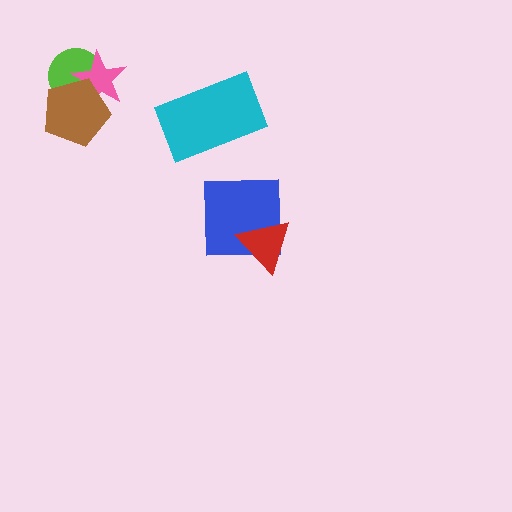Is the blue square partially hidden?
Yes, it is partially covered by another shape.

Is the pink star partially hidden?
Yes, it is partially covered by another shape.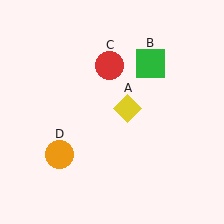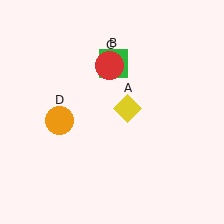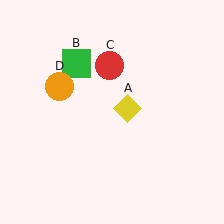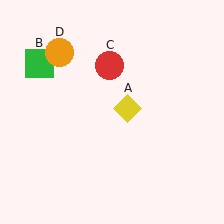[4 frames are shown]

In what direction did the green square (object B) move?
The green square (object B) moved left.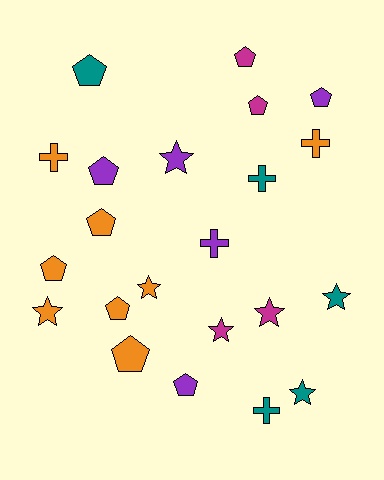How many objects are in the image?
There are 22 objects.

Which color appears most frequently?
Orange, with 8 objects.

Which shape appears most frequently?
Pentagon, with 10 objects.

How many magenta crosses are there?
There are no magenta crosses.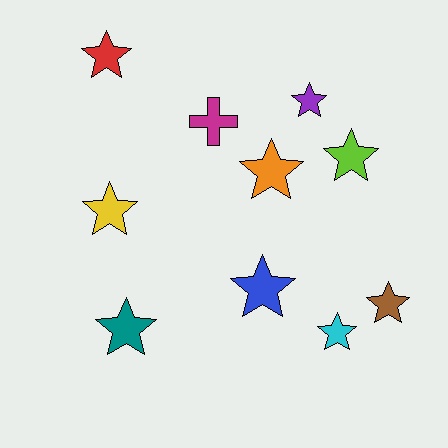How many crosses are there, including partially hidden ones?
There is 1 cross.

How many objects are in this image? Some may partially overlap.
There are 10 objects.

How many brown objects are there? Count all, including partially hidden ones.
There is 1 brown object.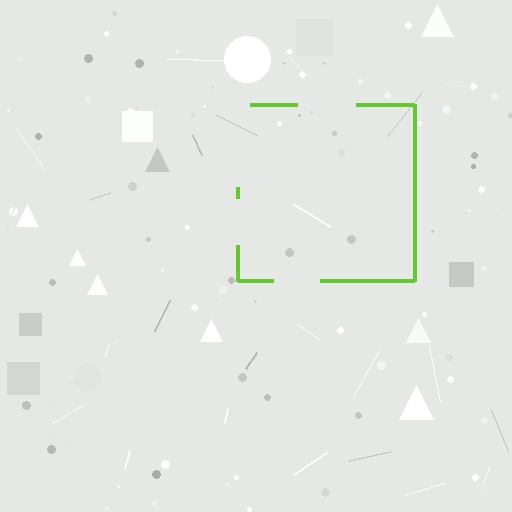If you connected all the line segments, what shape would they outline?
They would outline a square.